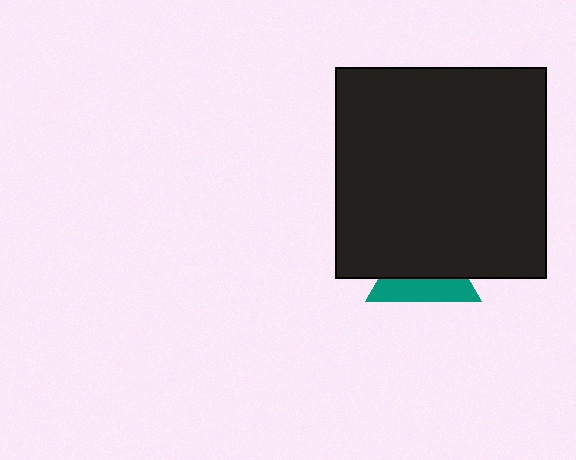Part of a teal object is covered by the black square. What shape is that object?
It is a triangle.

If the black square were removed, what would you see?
You would see the complete teal triangle.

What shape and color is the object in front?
The object in front is a black square.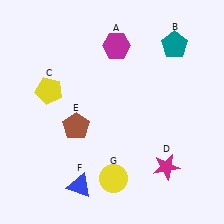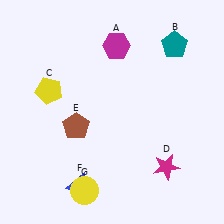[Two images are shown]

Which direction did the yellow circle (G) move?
The yellow circle (G) moved left.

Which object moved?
The yellow circle (G) moved left.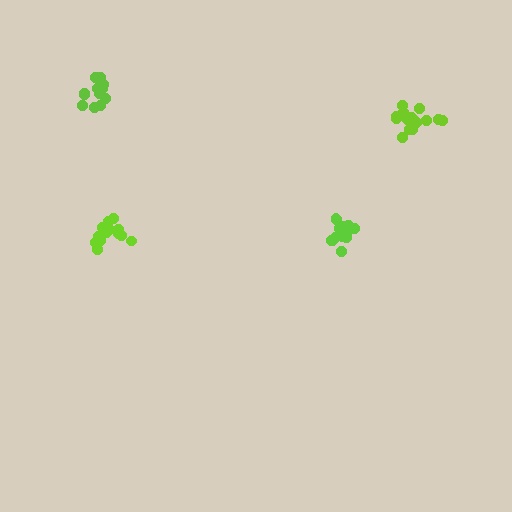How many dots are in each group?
Group 1: 13 dots, Group 2: 12 dots, Group 3: 17 dots, Group 4: 15 dots (57 total).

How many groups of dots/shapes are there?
There are 4 groups.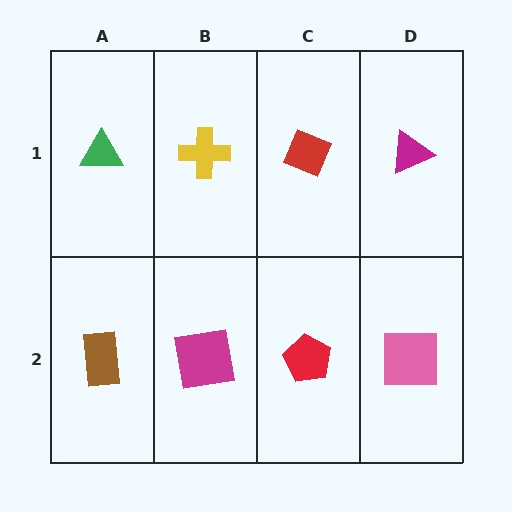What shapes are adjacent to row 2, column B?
A yellow cross (row 1, column B), a brown rectangle (row 2, column A), a red pentagon (row 2, column C).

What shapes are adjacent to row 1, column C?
A red pentagon (row 2, column C), a yellow cross (row 1, column B), a magenta triangle (row 1, column D).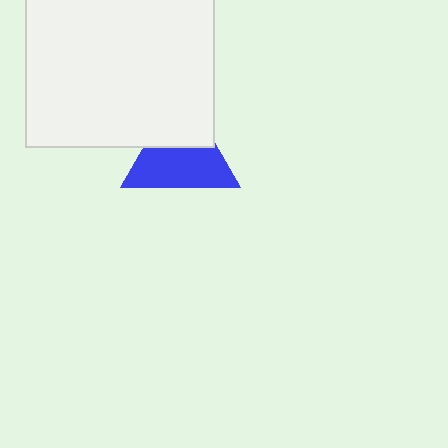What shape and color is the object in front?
The object in front is a white rectangle.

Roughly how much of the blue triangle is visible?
About half of it is visible (roughly 62%).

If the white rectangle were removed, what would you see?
You would see the complete blue triangle.